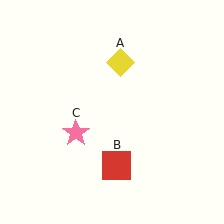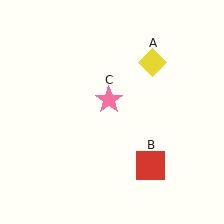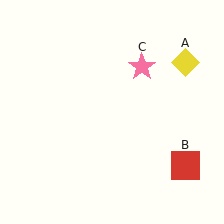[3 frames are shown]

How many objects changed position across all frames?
3 objects changed position: yellow diamond (object A), red square (object B), pink star (object C).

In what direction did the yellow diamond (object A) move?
The yellow diamond (object A) moved right.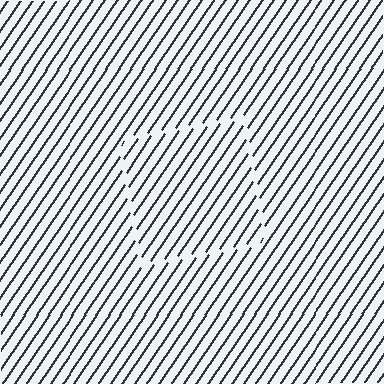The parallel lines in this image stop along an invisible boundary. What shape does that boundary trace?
An illusory square. The interior of the shape contains the same grating, shifted by half a period — the contour is defined by the phase discontinuity where line-ends from the inner and outer gratings abut.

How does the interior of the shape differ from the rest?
The interior of the shape contains the same grating, shifted by half a period — the contour is defined by the phase discontinuity where line-ends from the inner and outer gratings abut.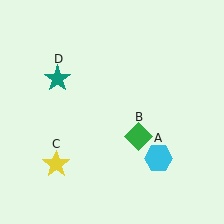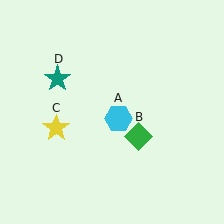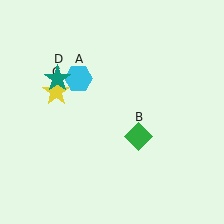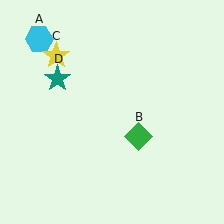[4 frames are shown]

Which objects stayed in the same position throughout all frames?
Green diamond (object B) and teal star (object D) remained stationary.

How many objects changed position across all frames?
2 objects changed position: cyan hexagon (object A), yellow star (object C).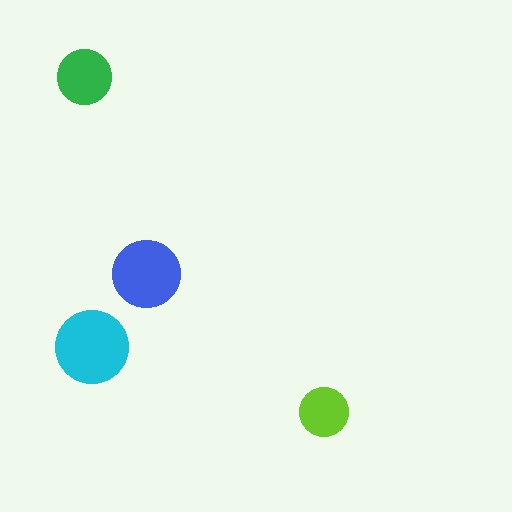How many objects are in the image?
There are 4 objects in the image.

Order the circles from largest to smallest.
the cyan one, the blue one, the green one, the lime one.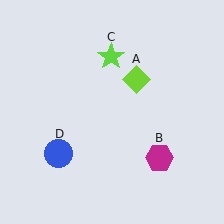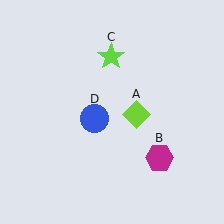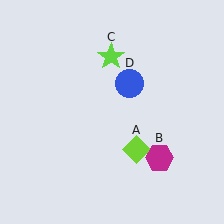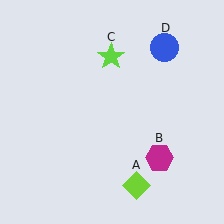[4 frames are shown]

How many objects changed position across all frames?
2 objects changed position: lime diamond (object A), blue circle (object D).